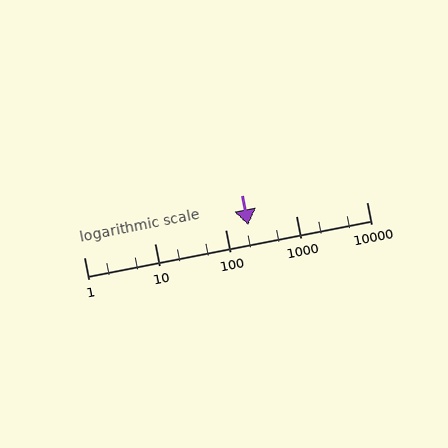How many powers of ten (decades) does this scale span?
The scale spans 4 decades, from 1 to 10000.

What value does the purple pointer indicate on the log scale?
The pointer indicates approximately 210.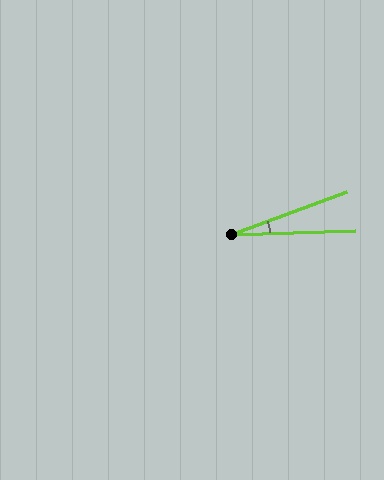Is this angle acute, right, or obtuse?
It is acute.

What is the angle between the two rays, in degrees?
Approximately 18 degrees.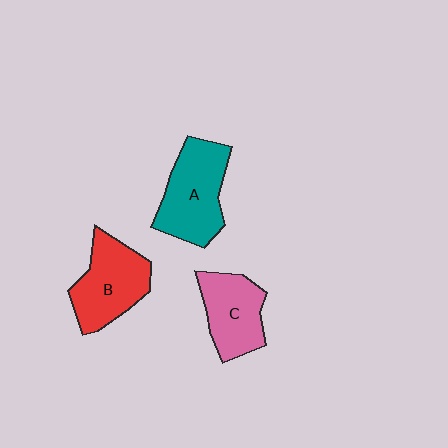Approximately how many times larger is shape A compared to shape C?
Approximately 1.3 times.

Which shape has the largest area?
Shape A (teal).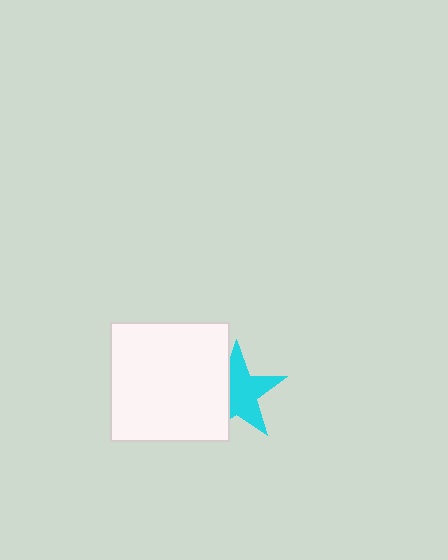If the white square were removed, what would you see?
You would see the complete cyan star.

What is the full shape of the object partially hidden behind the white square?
The partially hidden object is a cyan star.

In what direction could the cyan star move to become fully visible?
The cyan star could move right. That would shift it out from behind the white square entirely.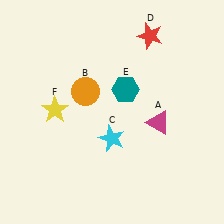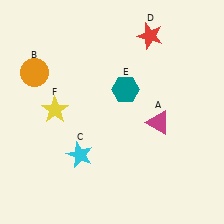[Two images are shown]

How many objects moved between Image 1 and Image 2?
2 objects moved between the two images.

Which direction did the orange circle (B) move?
The orange circle (B) moved left.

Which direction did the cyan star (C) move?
The cyan star (C) moved left.